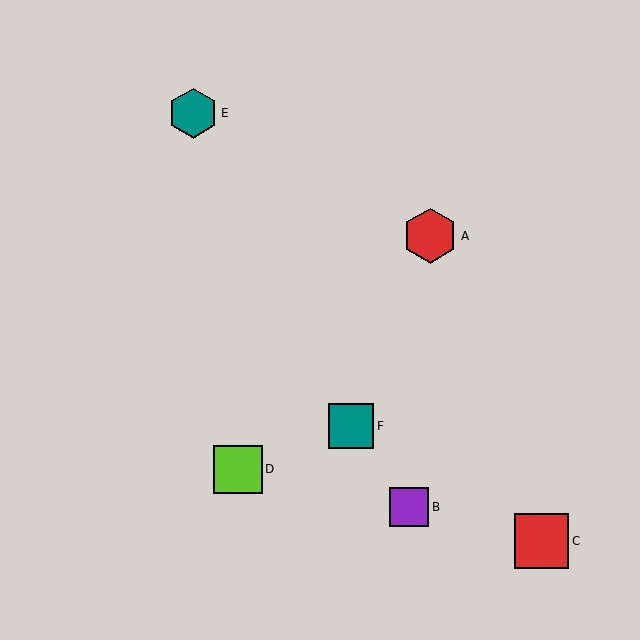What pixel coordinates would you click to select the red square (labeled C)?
Click at (542, 541) to select the red square C.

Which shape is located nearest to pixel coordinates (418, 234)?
The red hexagon (labeled A) at (430, 236) is nearest to that location.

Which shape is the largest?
The red hexagon (labeled A) is the largest.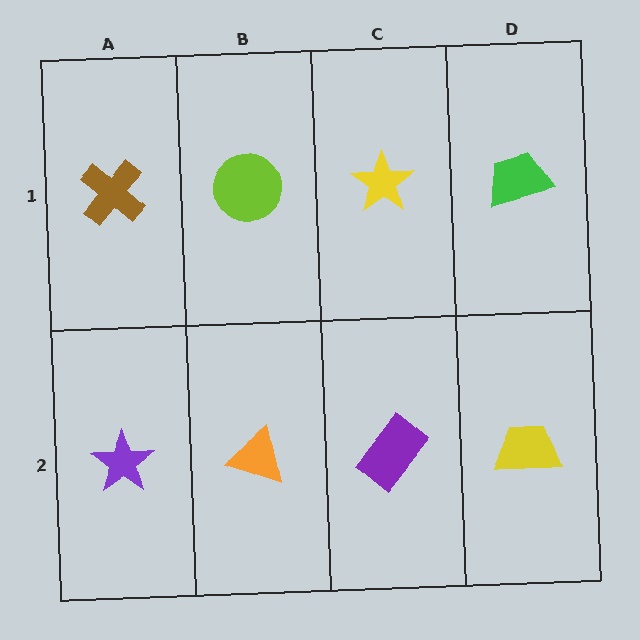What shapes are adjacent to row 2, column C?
A yellow star (row 1, column C), an orange triangle (row 2, column B), a yellow trapezoid (row 2, column D).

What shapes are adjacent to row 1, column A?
A purple star (row 2, column A), a lime circle (row 1, column B).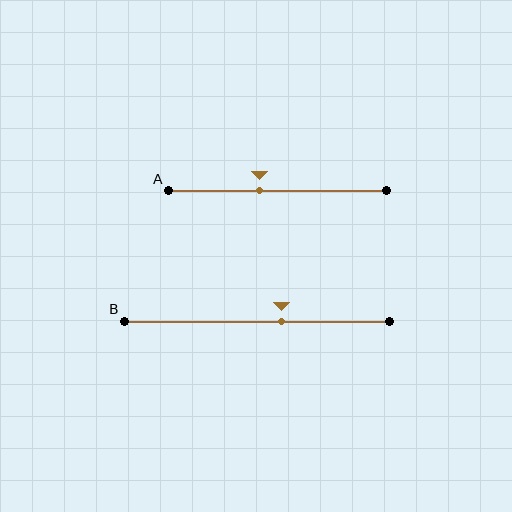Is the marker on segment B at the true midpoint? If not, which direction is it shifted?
No, the marker on segment B is shifted to the right by about 9% of the segment length.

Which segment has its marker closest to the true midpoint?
Segment A has its marker closest to the true midpoint.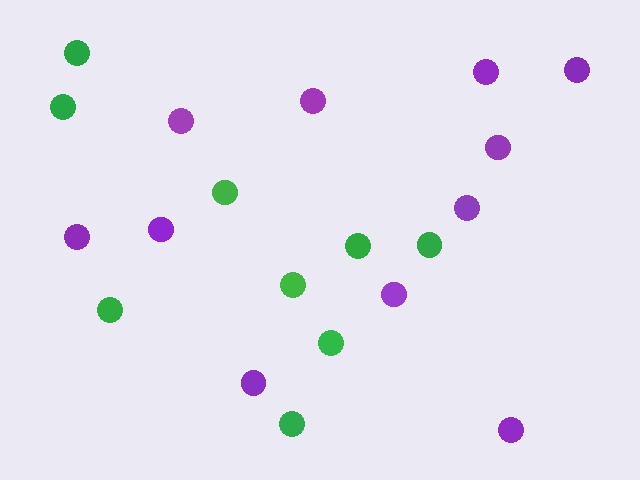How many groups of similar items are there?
There are 2 groups: one group of green circles (9) and one group of purple circles (11).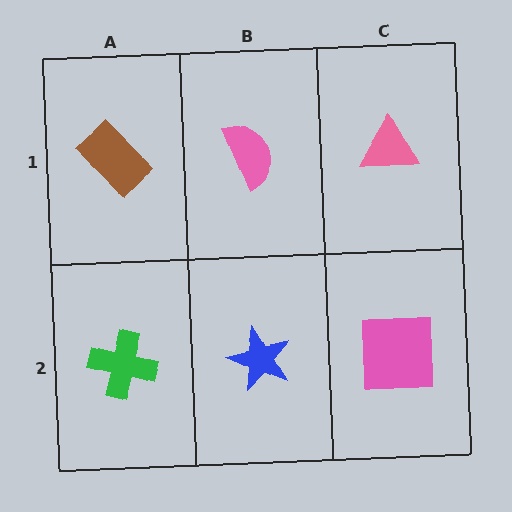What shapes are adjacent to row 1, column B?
A blue star (row 2, column B), a brown rectangle (row 1, column A), a pink triangle (row 1, column C).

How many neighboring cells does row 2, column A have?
2.